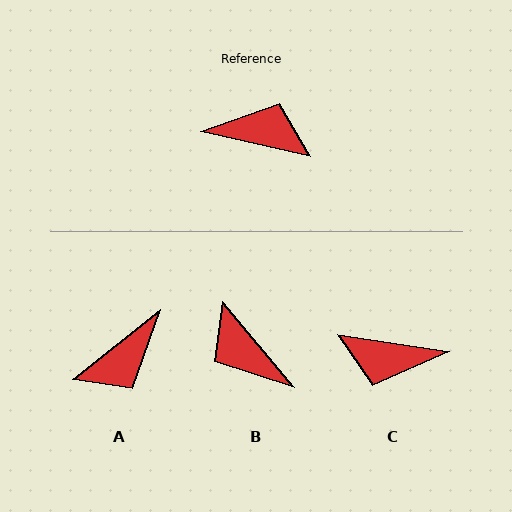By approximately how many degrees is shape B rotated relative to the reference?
Approximately 143 degrees counter-clockwise.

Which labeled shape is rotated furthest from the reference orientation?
C, about 176 degrees away.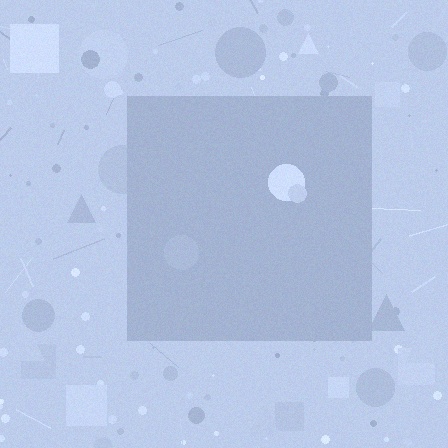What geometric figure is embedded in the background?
A square is embedded in the background.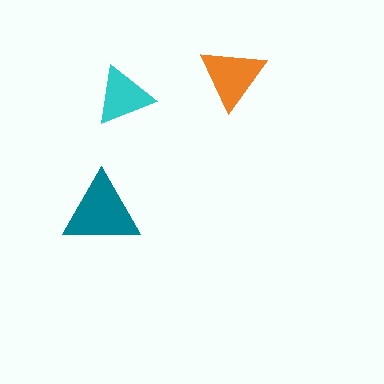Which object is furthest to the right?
The orange triangle is rightmost.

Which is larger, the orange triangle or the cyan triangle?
The orange one.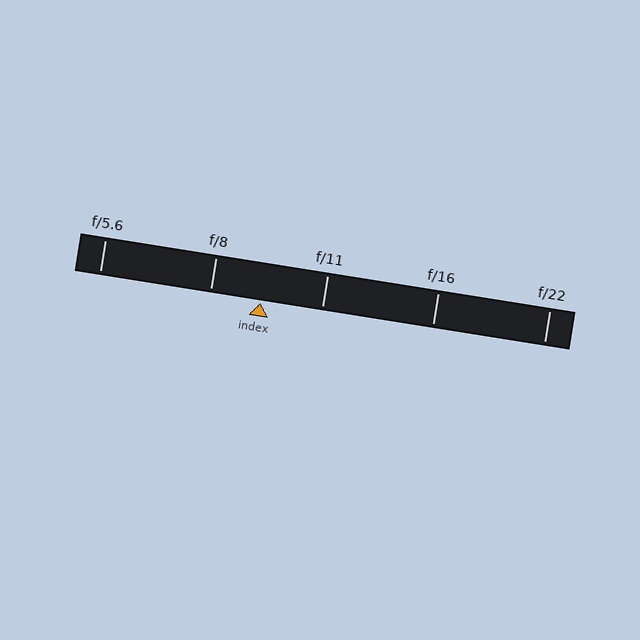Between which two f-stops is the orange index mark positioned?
The index mark is between f/8 and f/11.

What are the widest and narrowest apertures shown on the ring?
The widest aperture shown is f/5.6 and the narrowest is f/22.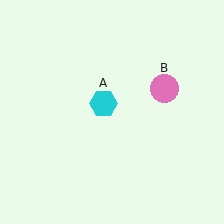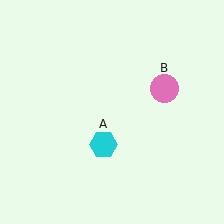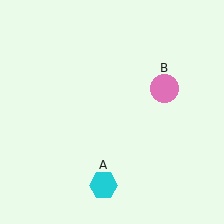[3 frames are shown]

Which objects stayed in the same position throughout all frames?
Pink circle (object B) remained stationary.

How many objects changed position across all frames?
1 object changed position: cyan hexagon (object A).